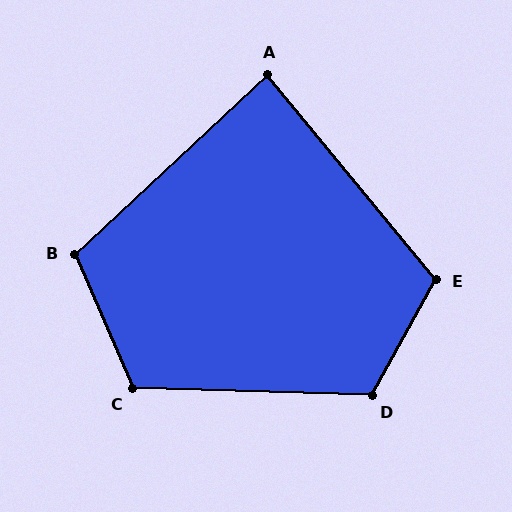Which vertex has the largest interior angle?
D, at approximately 117 degrees.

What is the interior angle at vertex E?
Approximately 112 degrees (obtuse).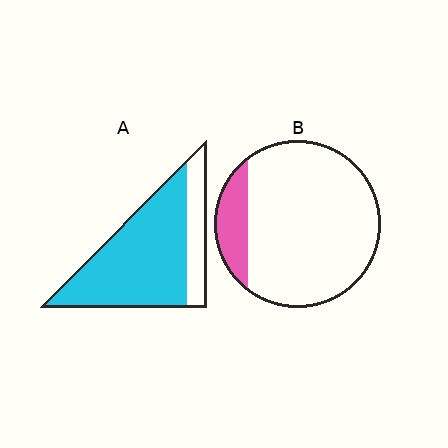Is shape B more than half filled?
No.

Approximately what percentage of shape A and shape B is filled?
A is approximately 80% and B is approximately 15%.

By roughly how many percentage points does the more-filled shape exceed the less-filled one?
By roughly 65 percentage points (A over B).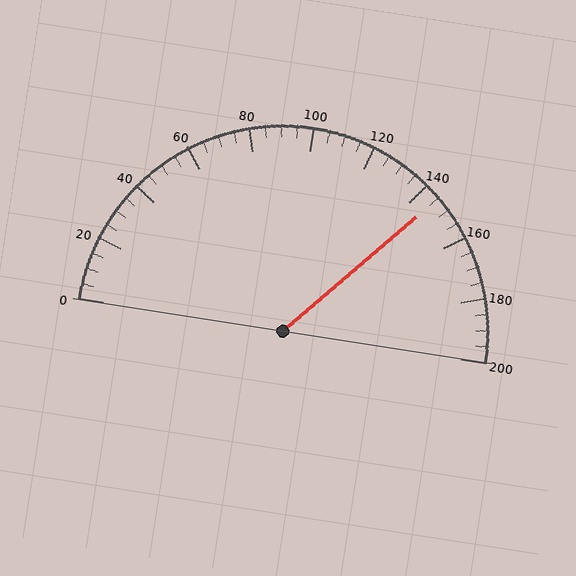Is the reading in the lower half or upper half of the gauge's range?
The reading is in the upper half of the range (0 to 200).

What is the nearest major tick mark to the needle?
The nearest major tick mark is 140.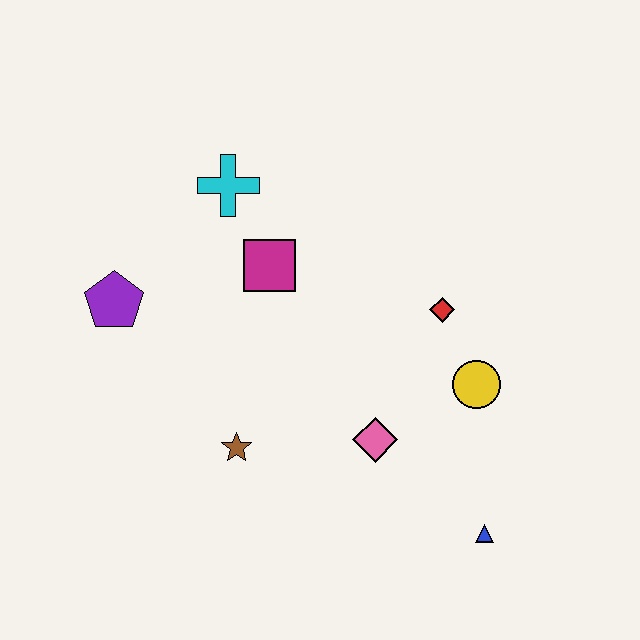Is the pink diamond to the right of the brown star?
Yes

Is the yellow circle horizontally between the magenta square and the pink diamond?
No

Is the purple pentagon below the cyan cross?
Yes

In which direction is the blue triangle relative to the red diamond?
The blue triangle is below the red diamond.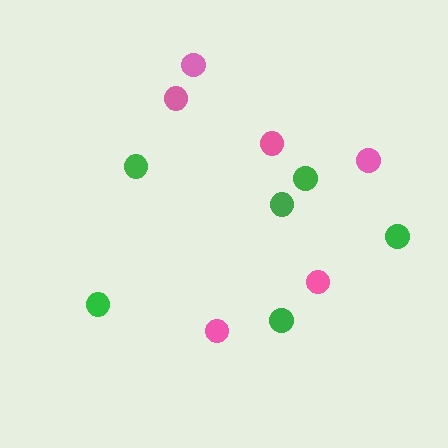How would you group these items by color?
There are 2 groups: one group of green circles (6) and one group of pink circles (6).